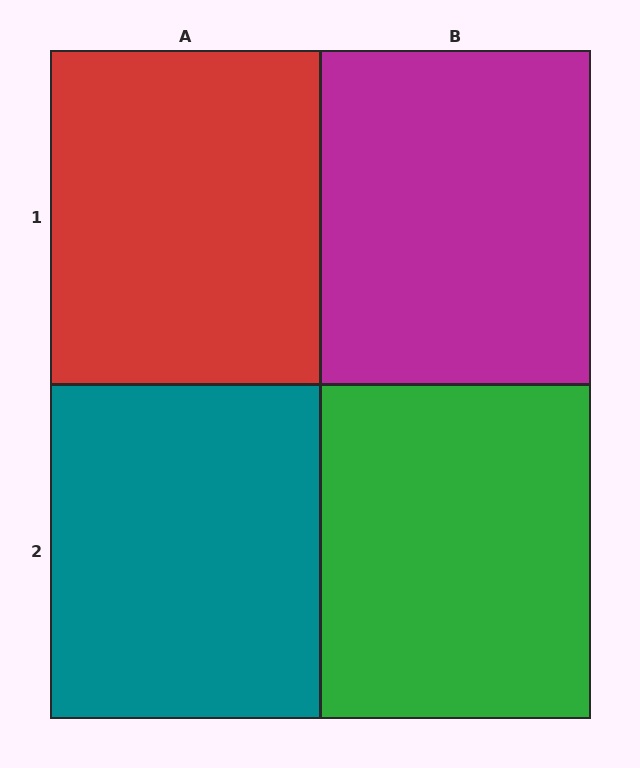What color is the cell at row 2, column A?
Teal.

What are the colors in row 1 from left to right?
Red, magenta.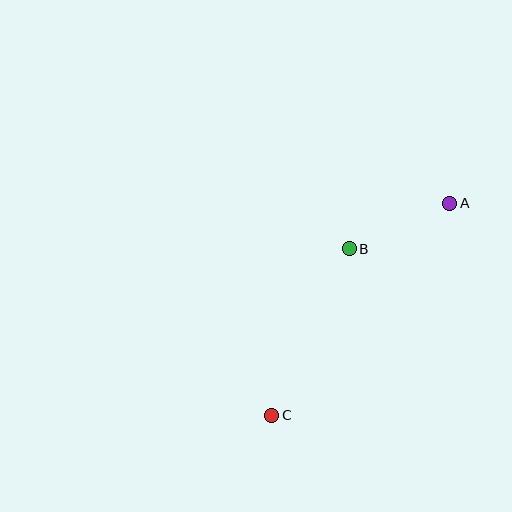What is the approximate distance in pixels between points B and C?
The distance between B and C is approximately 184 pixels.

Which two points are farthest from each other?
Points A and C are farthest from each other.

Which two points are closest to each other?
Points A and B are closest to each other.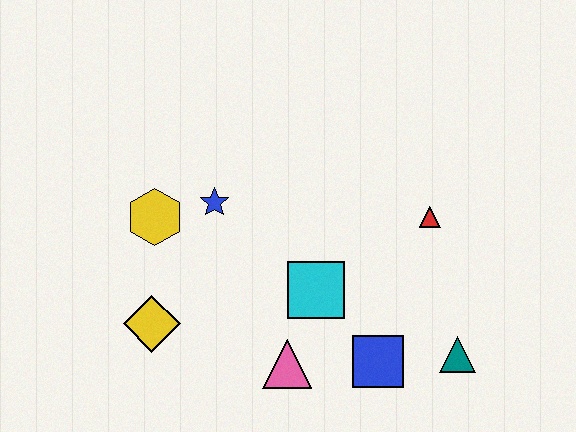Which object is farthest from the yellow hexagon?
The teal triangle is farthest from the yellow hexagon.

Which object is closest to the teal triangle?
The blue square is closest to the teal triangle.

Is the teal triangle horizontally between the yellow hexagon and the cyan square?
No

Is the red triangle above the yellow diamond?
Yes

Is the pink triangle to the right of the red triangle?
No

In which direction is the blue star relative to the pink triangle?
The blue star is above the pink triangle.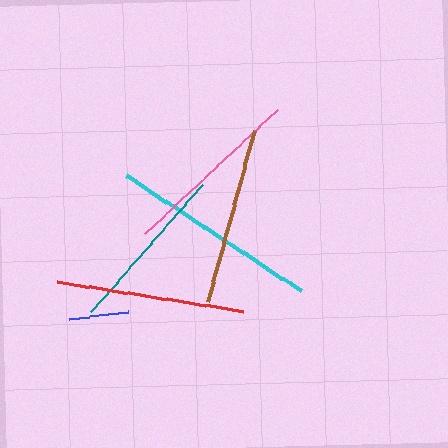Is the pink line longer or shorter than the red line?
The red line is longer than the pink line.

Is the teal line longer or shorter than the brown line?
The brown line is longer than the teal line.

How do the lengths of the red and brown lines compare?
The red and brown lines are approximately the same length.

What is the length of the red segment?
The red segment is approximately 188 pixels long.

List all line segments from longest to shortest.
From longest to shortest: cyan, red, pink, brown, teal, blue.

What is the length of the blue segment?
The blue segment is approximately 60 pixels long.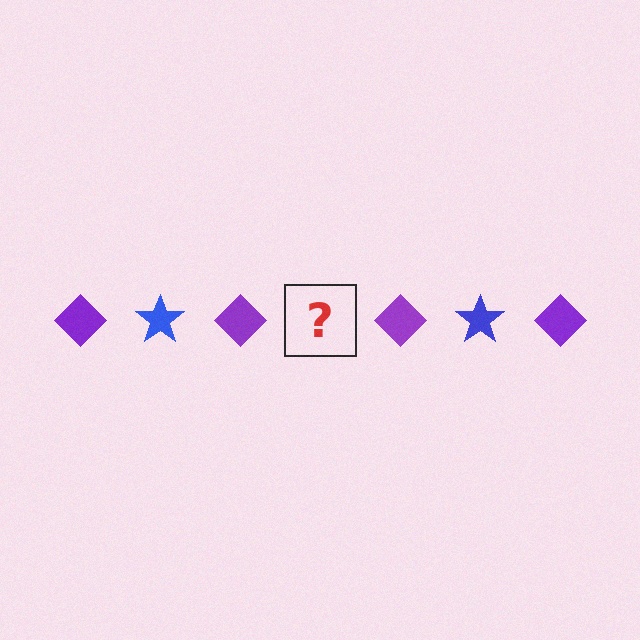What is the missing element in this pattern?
The missing element is a blue star.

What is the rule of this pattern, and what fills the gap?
The rule is that the pattern alternates between purple diamond and blue star. The gap should be filled with a blue star.